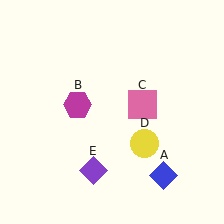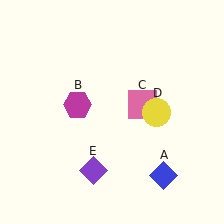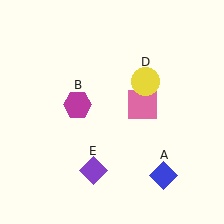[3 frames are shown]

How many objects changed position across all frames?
1 object changed position: yellow circle (object D).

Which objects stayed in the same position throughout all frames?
Blue diamond (object A) and magenta hexagon (object B) and pink square (object C) and purple diamond (object E) remained stationary.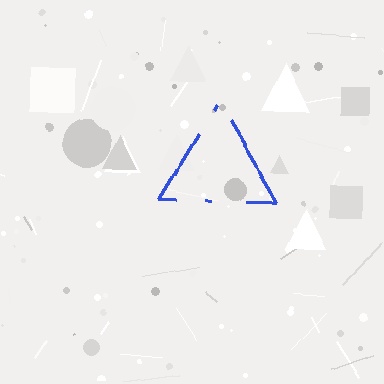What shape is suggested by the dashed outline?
The dashed outline suggests a triangle.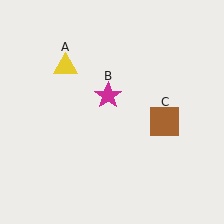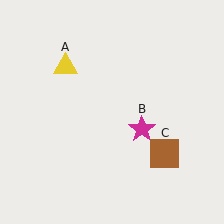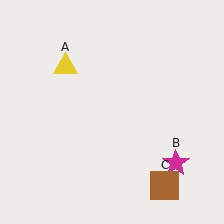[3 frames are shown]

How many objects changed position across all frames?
2 objects changed position: magenta star (object B), brown square (object C).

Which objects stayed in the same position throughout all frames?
Yellow triangle (object A) remained stationary.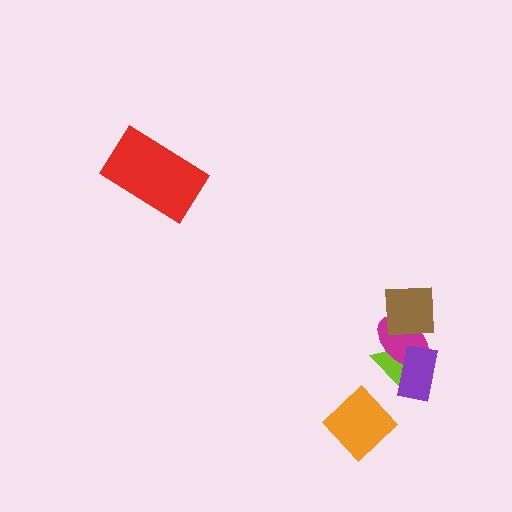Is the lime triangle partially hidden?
Yes, it is partially covered by another shape.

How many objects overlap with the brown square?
1 object overlaps with the brown square.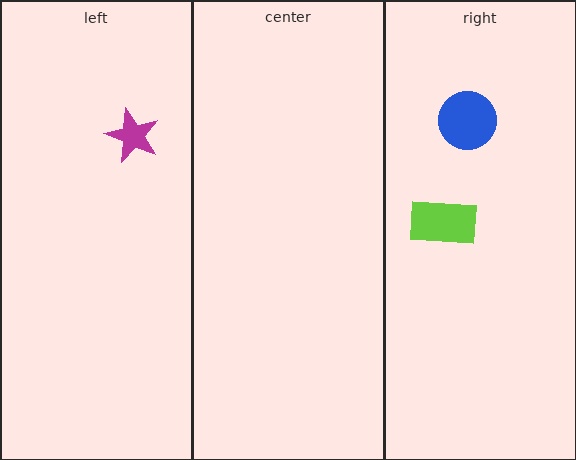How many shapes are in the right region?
2.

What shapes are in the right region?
The blue circle, the lime rectangle.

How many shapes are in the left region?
1.